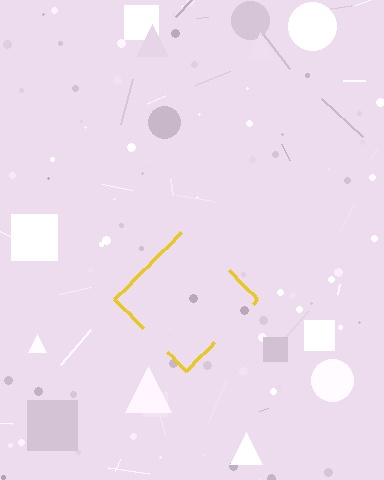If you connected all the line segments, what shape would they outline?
They would outline a diamond.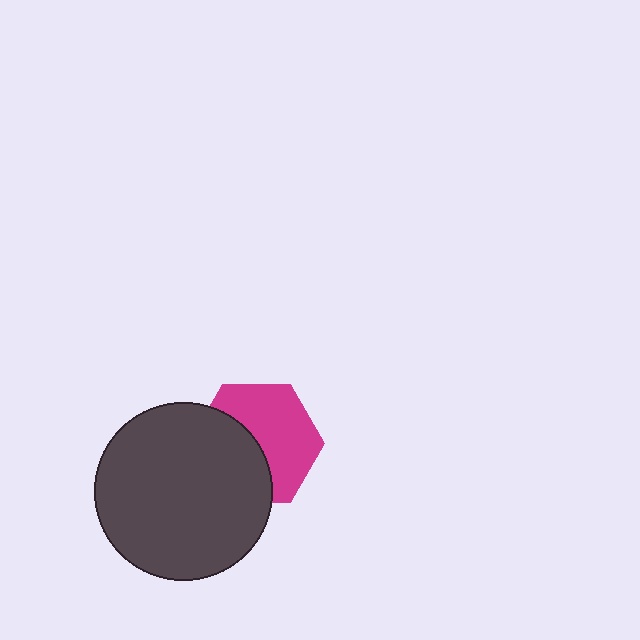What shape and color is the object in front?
The object in front is a dark gray circle.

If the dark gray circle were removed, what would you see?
You would see the complete magenta hexagon.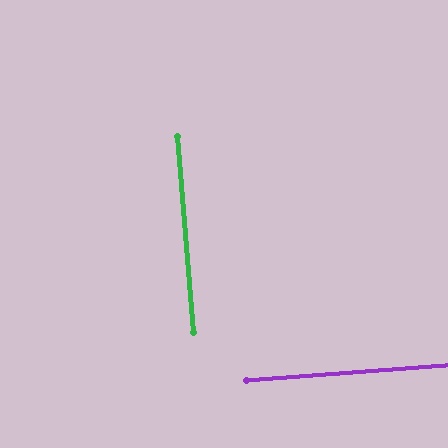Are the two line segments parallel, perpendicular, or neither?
Perpendicular — they meet at approximately 90°.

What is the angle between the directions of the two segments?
Approximately 90 degrees.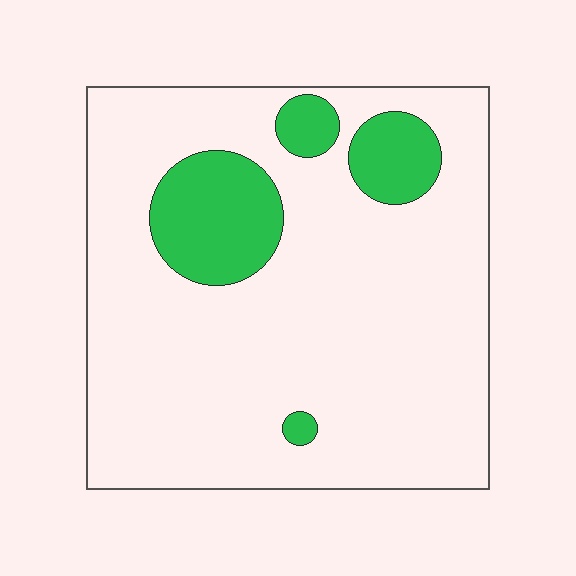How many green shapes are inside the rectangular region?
4.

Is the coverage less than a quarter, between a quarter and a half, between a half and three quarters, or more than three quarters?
Less than a quarter.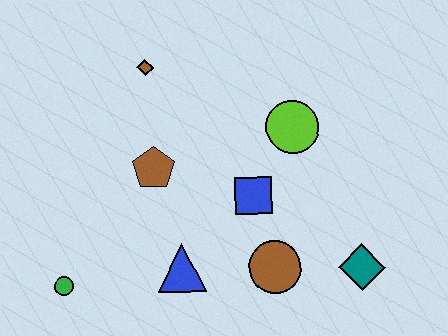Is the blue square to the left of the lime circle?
Yes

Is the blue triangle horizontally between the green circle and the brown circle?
Yes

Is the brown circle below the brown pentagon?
Yes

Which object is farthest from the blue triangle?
The brown diamond is farthest from the blue triangle.